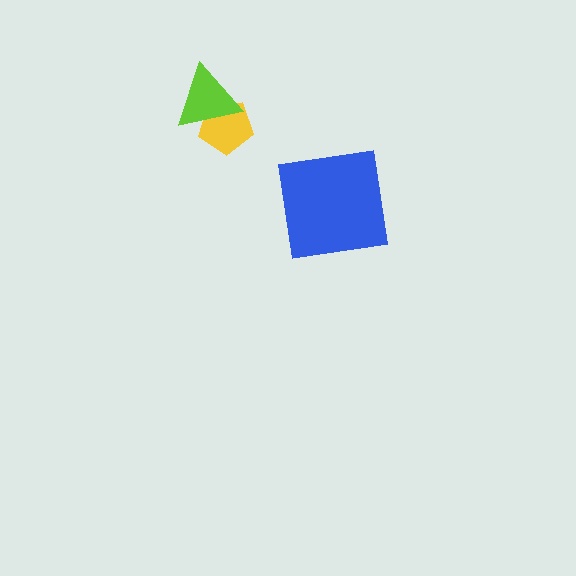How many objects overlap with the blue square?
0 objects overlap with the blue square.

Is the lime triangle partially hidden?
No, no other shape covers it.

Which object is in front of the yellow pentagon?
The lime triangle is in front of the yellow pentagon.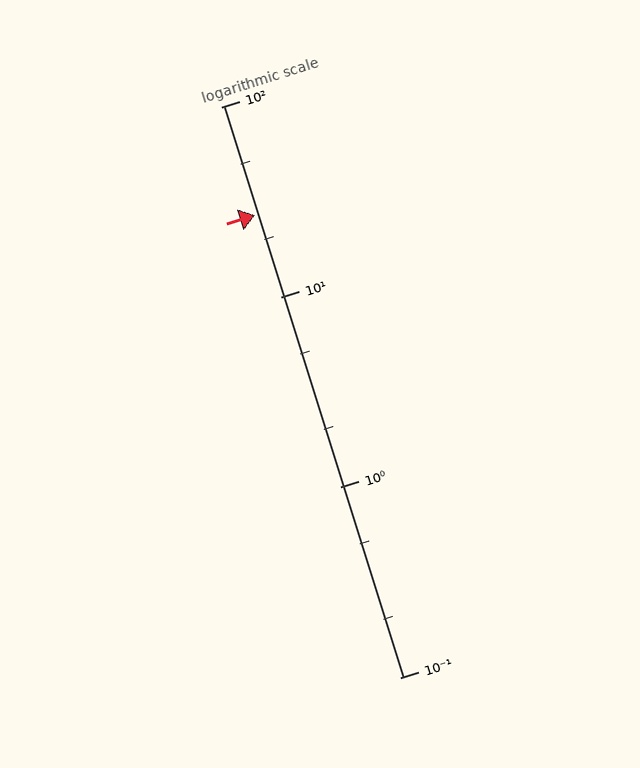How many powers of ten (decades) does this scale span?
The scale spans 3 decades, from 0.1 to 100.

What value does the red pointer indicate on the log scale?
The pointer indicates approximately 27.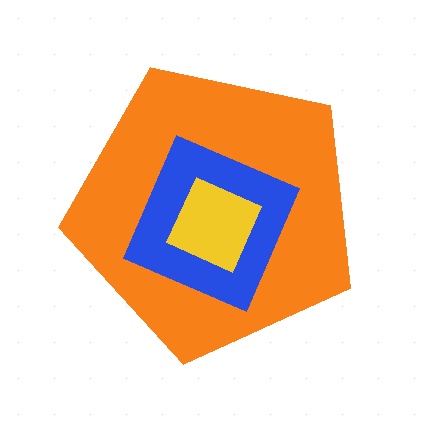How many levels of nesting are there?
3.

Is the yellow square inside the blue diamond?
Yes.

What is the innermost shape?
The yellow square.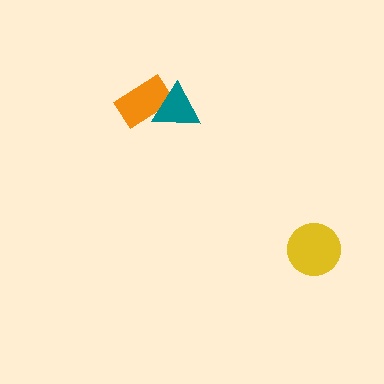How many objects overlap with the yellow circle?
0 objects overlap with the yellow circle.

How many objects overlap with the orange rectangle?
1 object overlaps with the orange rectangle.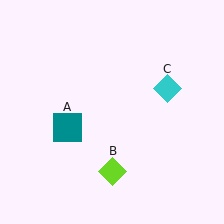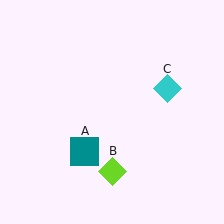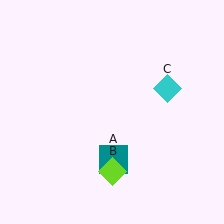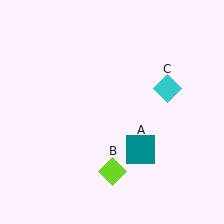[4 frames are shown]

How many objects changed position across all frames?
1 object changed position: teal square (object A).